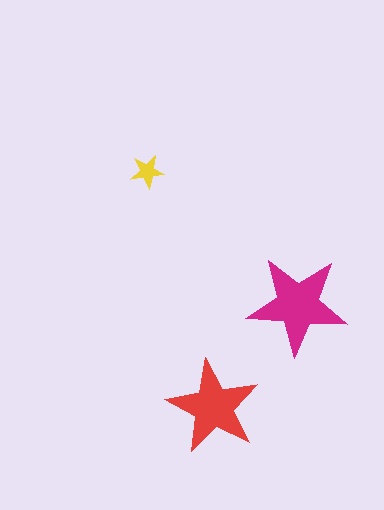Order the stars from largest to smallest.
the magenta one, the red one, the yellow one.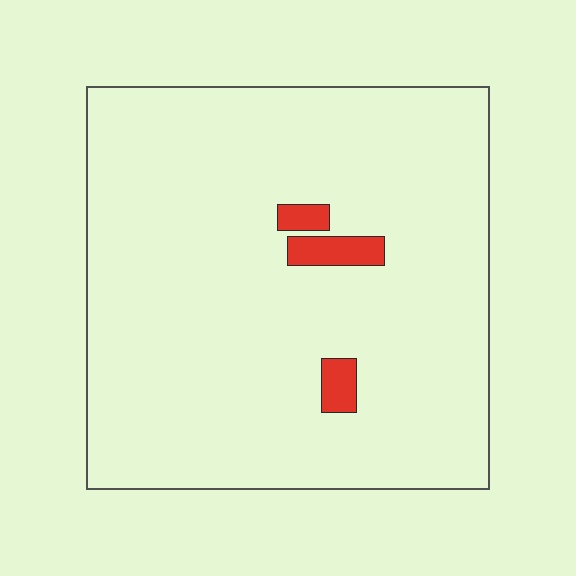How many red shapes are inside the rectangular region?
3.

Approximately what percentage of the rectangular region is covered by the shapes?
Approximately 5%.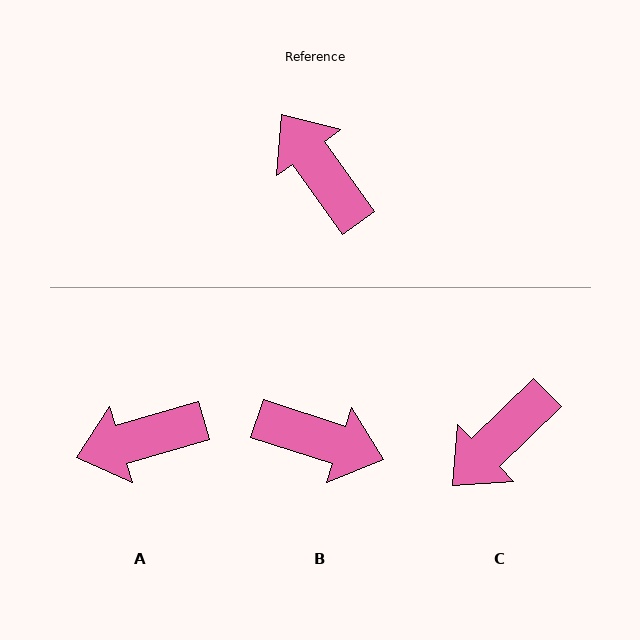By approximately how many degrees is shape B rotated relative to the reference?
Approximately 144 degrees clockwise.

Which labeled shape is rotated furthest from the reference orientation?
B, about 144 degrees away.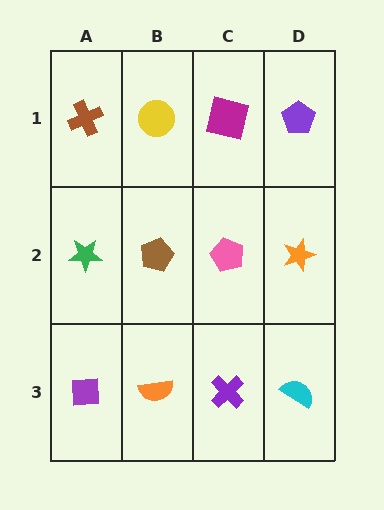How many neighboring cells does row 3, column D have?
2.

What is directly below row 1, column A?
A green star.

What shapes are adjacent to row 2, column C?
A magenta square (row 1, column C), a purple cross (row 3, column C), a brown pentagon (row 2, column B), an orange star (row 2, column D).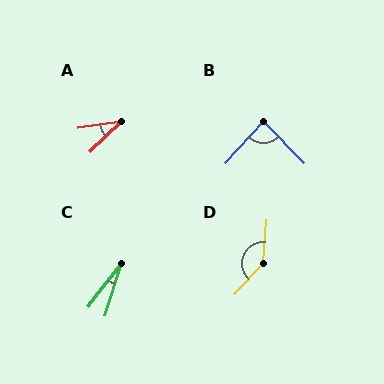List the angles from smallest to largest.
C (21°), A (35°), B (87°), D (142°).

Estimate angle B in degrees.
Approximately 87 degrees.